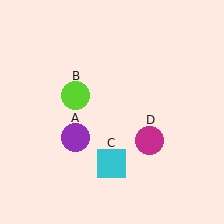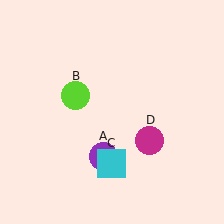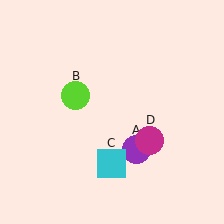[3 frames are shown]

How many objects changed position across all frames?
1 object changed position: purple circle (object A).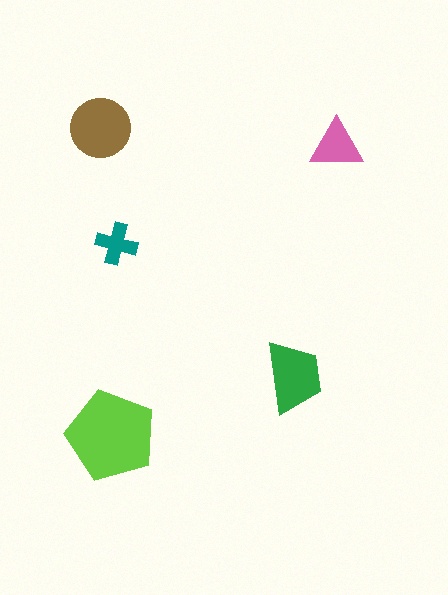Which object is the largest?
The lime pentagon.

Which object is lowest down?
The lime pentagon is bottommost.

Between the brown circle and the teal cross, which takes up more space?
The brown circle.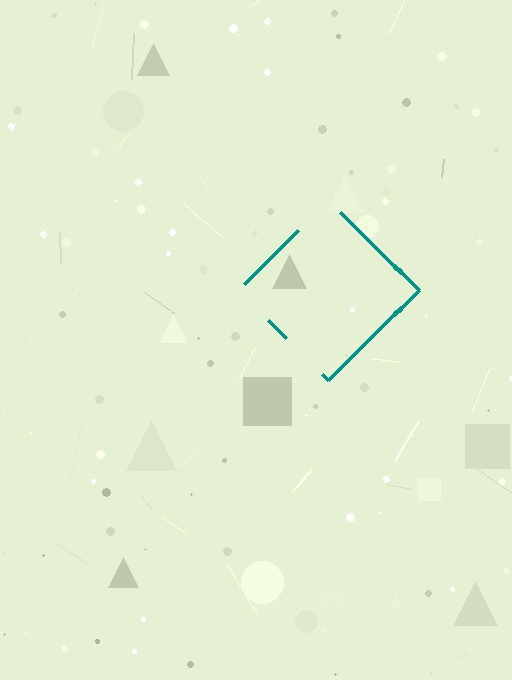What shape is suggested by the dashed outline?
The dashed outline suggests a diamond.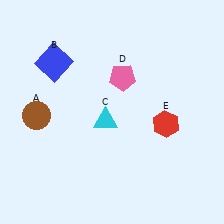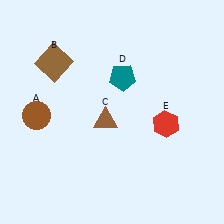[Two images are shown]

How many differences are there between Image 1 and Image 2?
There are 3 differences between the two images.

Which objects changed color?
B changed from blue to brown. C changed from cyan to brown. D changed from pink to teal.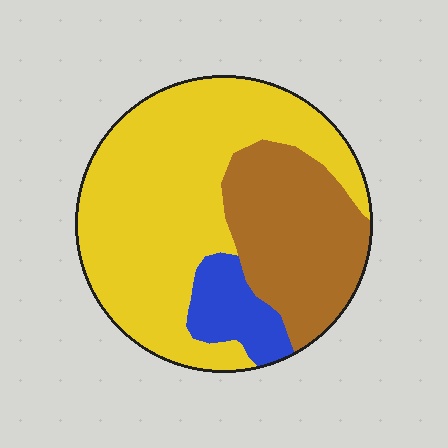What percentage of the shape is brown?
Brown covers about 30% of the shape.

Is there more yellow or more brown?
Yellow.